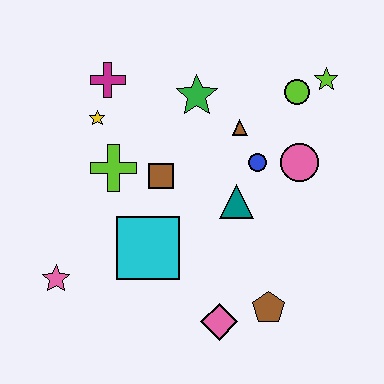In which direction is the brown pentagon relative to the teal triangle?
The brown pentagon is below the teal triangle.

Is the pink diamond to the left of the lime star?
Yes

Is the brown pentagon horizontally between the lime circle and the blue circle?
Yes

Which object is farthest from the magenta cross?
The brown pentagon is farthest from the magenta cross.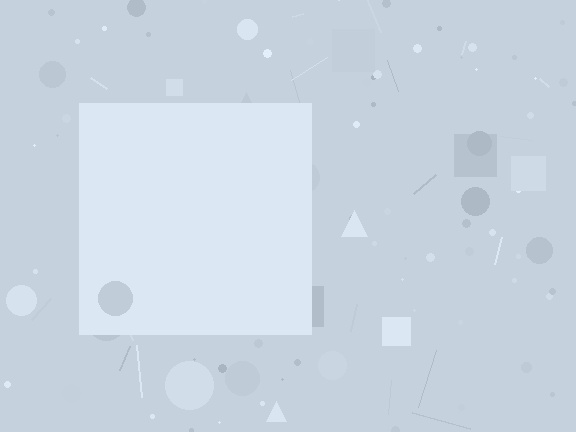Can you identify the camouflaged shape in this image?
The camouflaged shape is a square.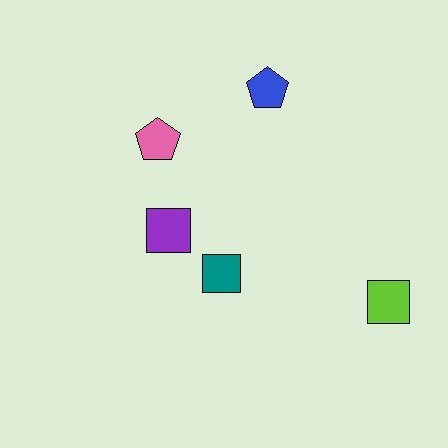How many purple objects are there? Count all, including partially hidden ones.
There is 1 purple object.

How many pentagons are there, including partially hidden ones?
There are 2 pentagons.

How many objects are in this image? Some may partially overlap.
There are 5 objects.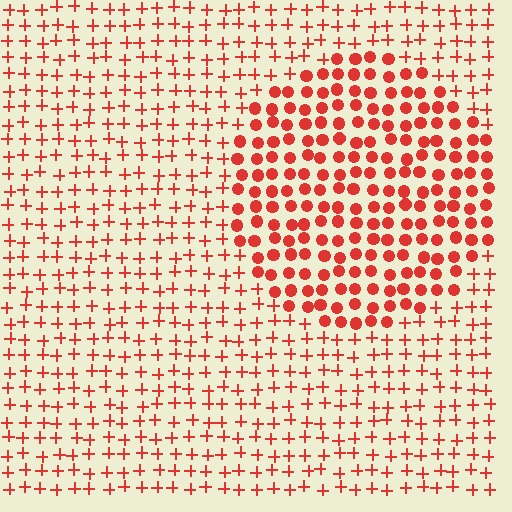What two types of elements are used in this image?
The image uses circles inside the circle region and plus signs outside it.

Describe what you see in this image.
The image is filled with small red elements arranged in a uniform grid. A circle-shaped region contains circles, while the surrounding area contains plus signs. The boundary is defined purely by the change in element shape.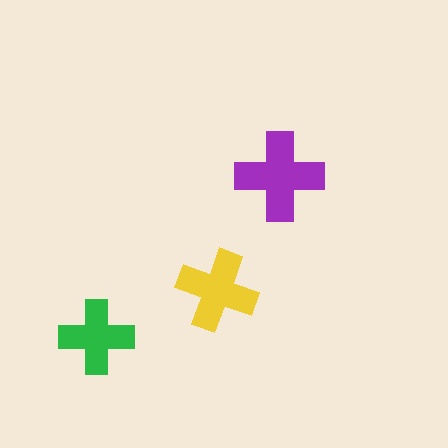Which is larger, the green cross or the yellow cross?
The yellow one.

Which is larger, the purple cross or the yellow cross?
The purple one.